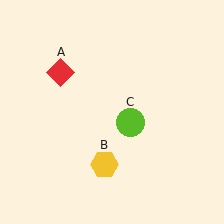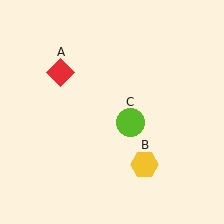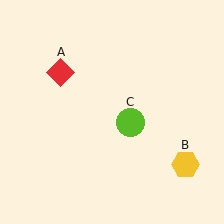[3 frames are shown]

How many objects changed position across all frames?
1 object changed position: yellow hexagon (object B).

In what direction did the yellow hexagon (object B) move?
The yellow hexagon (object B) moved right.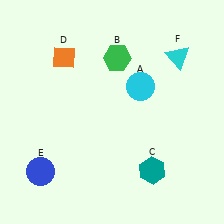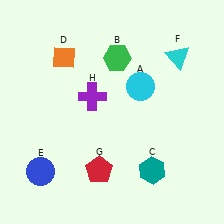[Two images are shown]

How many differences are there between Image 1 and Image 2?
There are 2 differences between the two images.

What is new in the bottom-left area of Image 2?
A red pentagon (G) was added in the bottom-left area of Image 2.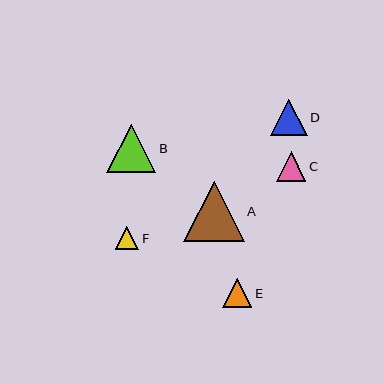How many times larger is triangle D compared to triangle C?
Triangle D is approximately 1.3 times the size of triangle C.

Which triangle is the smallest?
Triangle F is the smallest with a size of approximately 23 pixels.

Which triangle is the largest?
Triangle A is the largest with a size of approximately 60 pixels.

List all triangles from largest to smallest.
From largest to smallest: A, B, D, C, E, F.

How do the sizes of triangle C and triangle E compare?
Triangle C and triangle E are approximately the same size.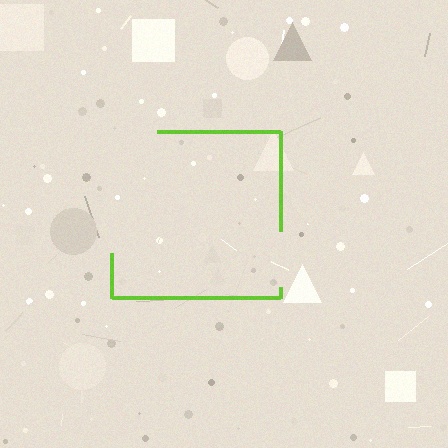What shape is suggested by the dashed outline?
The dashed outline suggests a square.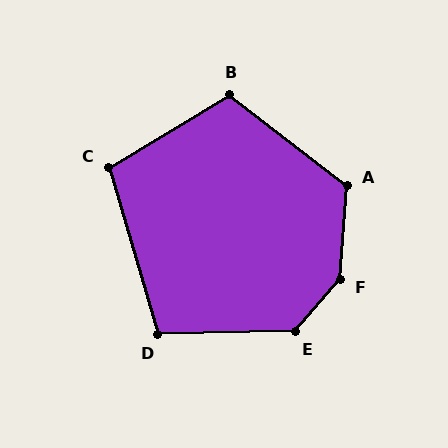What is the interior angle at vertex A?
Approximately 124 degrees (obtuse).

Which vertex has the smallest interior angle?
C, at approximately 104 degrees.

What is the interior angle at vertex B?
Approximately 112 degrees (obtuse).